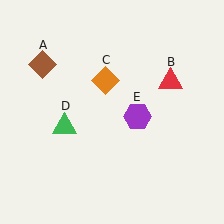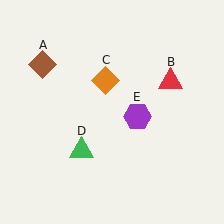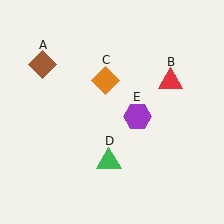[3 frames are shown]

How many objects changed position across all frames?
1 object changed position: green triangle (object D).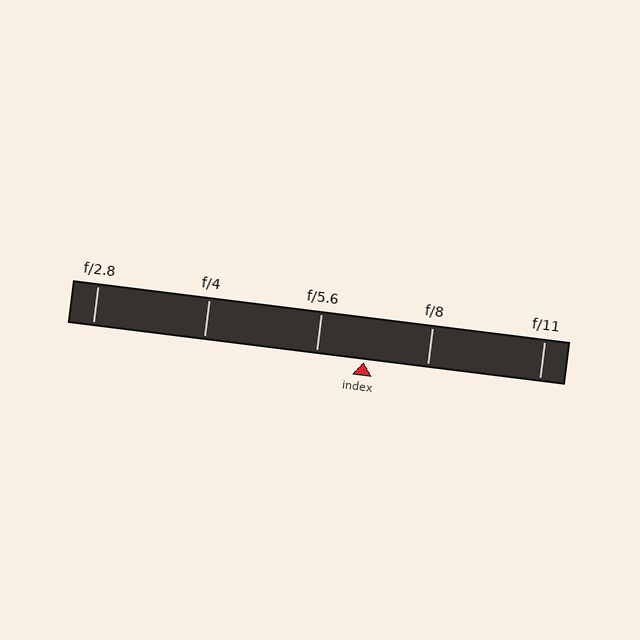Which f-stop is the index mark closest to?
The index mark is closest to f/5.6.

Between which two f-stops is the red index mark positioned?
The index mark is between f/5.6 and f/8.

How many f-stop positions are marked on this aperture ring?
There are 5 f-stop positions marked.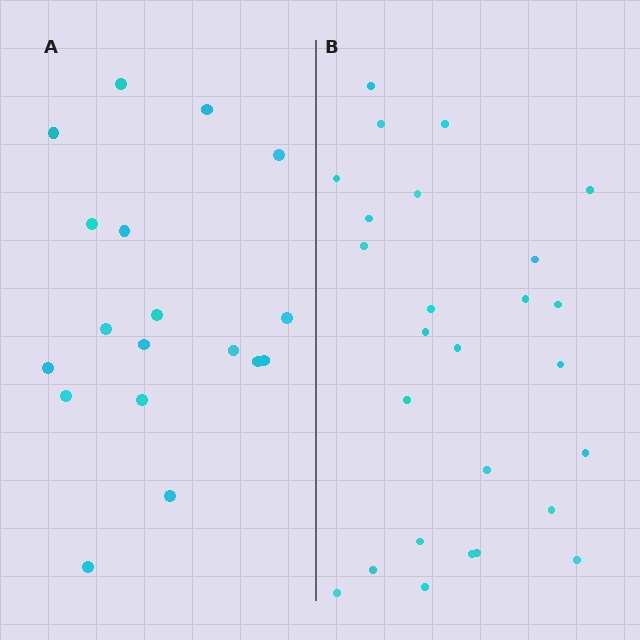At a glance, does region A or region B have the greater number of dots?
Region B (the right region) has more dots.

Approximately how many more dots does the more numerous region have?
Region B has roughly 8 or so more dots than region A.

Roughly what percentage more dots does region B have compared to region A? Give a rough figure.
About 45% more.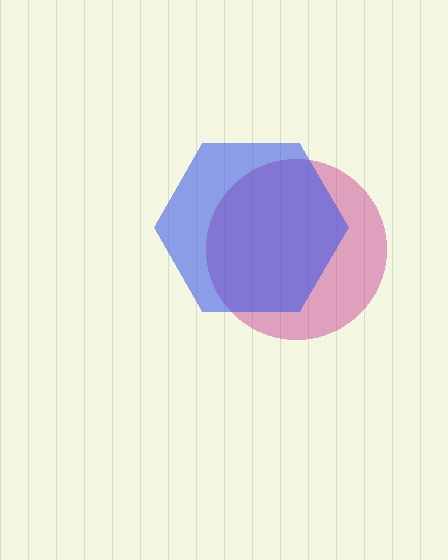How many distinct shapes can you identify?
There are 2 distinct shapes: a magenta circle, a blue hexagon.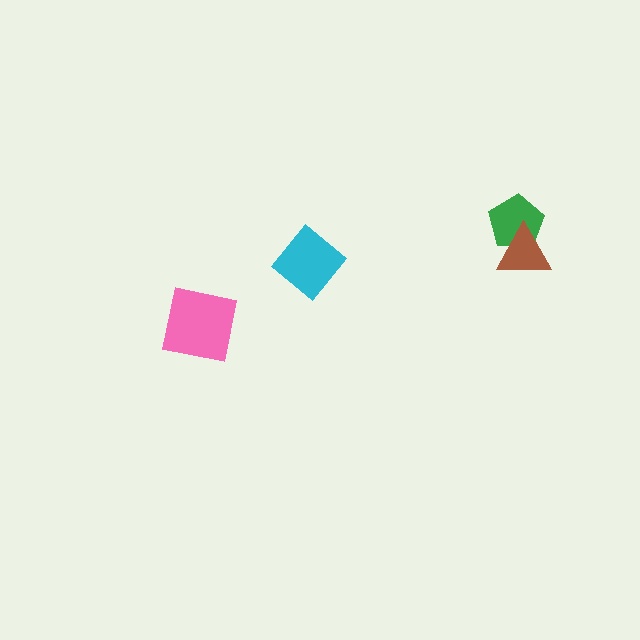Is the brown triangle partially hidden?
No, no other shape covers it.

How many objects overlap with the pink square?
0 objects overlap with the pink square.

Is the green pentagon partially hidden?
Yes, it is partially covered by another shape.